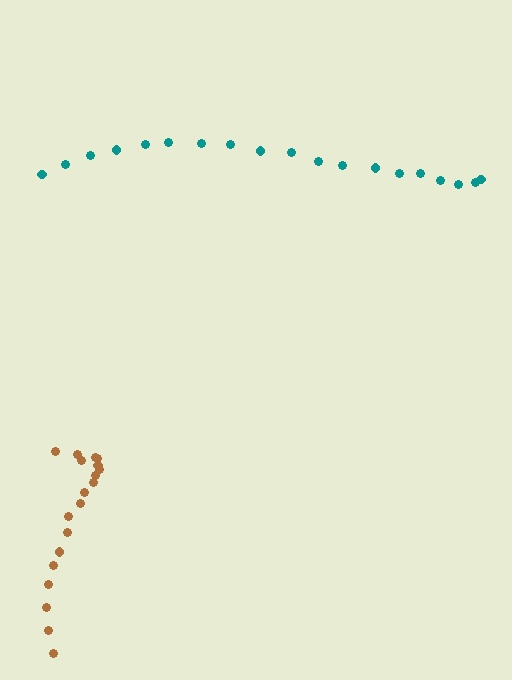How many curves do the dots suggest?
There are 2 distinct paths.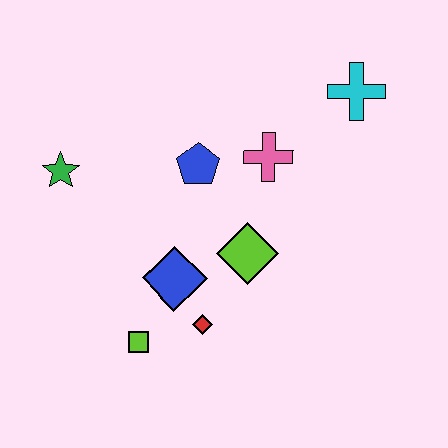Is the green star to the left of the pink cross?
Yes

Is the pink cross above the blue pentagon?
Yes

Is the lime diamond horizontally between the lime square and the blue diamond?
No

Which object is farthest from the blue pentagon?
The lime square is farthest from the blue pentagon.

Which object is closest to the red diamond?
The blue diamond is closest to the red diamond.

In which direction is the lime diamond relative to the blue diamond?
The lime diamond is to the right of the blue diamond.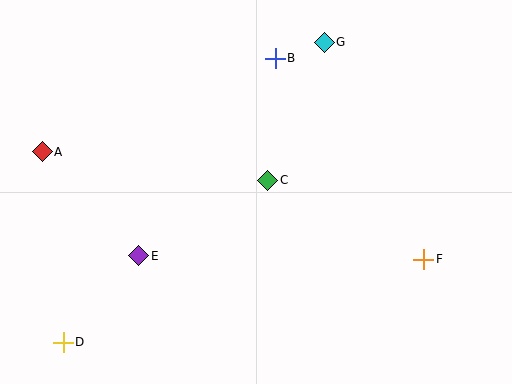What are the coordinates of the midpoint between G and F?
The midpoint between G and F is at (374, 151).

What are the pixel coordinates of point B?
Point B is at (275, 58).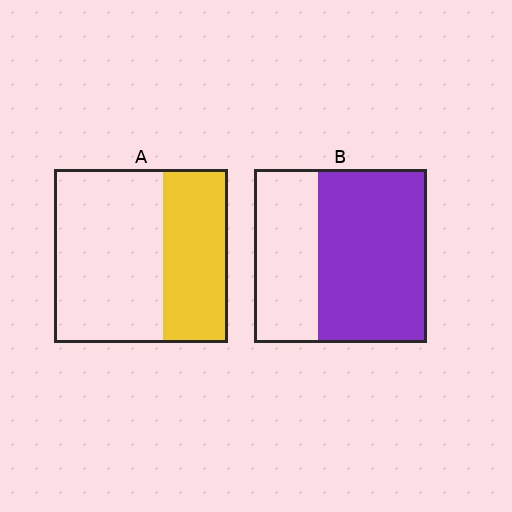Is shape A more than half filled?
No.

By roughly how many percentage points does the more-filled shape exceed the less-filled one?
By roughly 25 percentage points (B over A).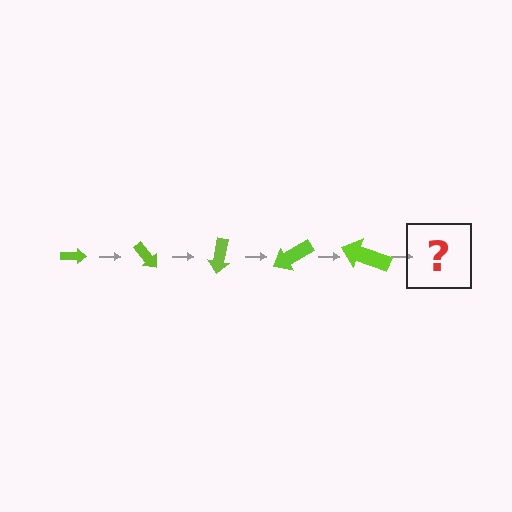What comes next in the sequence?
The next element should be an arrow, larger than the previous one and rotated 250 degrees from the start.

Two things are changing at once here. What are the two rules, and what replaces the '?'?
The two rules are that the arrow grows larger each step and it rotates 50 degrees each step. The '?' should be an arrow, larger than the previous one and rotated 250 degrees from the start.